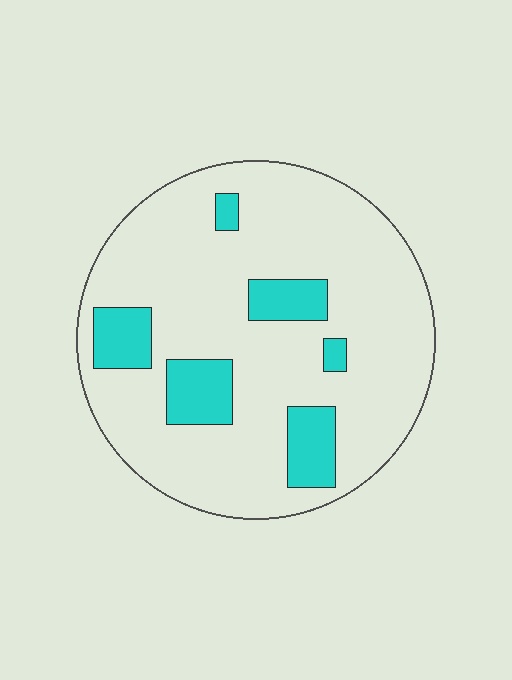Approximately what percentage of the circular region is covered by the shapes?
Approximately 15%.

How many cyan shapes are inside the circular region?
6.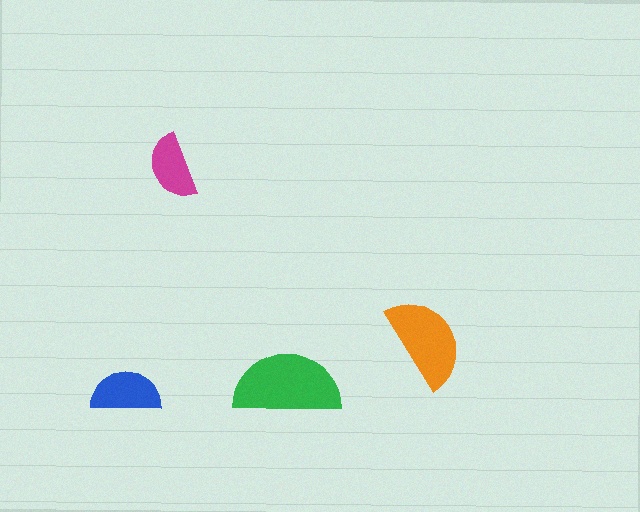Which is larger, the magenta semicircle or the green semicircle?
The green one.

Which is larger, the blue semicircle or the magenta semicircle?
The blue one.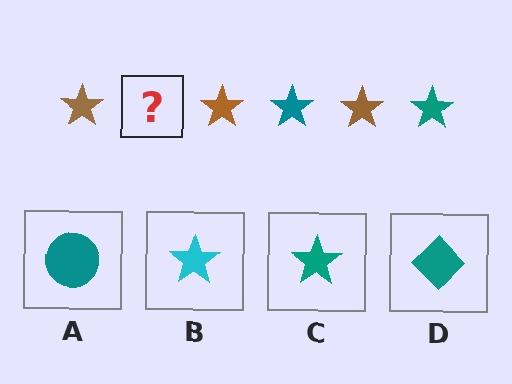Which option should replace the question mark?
Option C.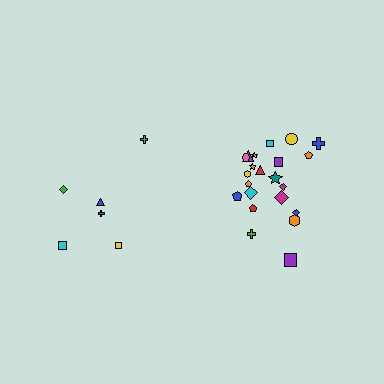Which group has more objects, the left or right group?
The right group.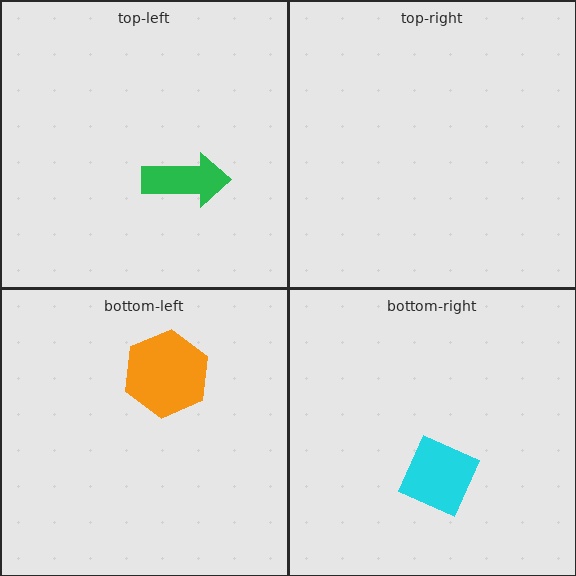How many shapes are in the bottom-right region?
1.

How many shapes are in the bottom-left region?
1.